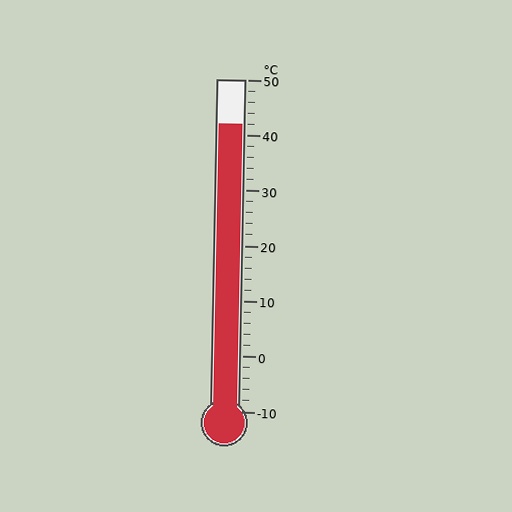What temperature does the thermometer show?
The thermometer shows approximately 42°C.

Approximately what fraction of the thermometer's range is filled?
The thermometer is filled to approximately 85% of its range.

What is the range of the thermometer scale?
The thermometer scale ranges from -10°C to 50°C.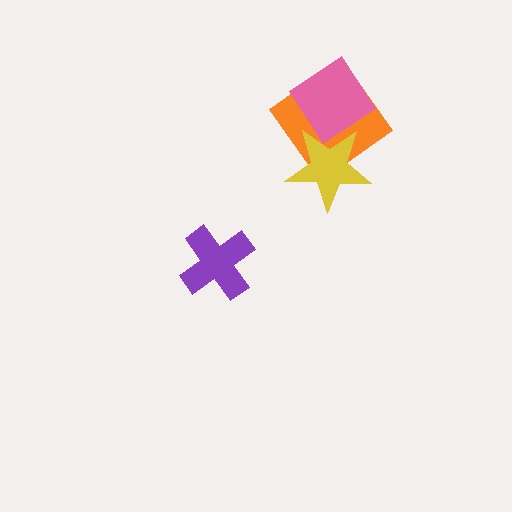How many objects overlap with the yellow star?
2 objects overlap with the yellow star.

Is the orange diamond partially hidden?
Yes, it is partially covered by another shape.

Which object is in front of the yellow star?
The pink diamond is in front of the yellow star.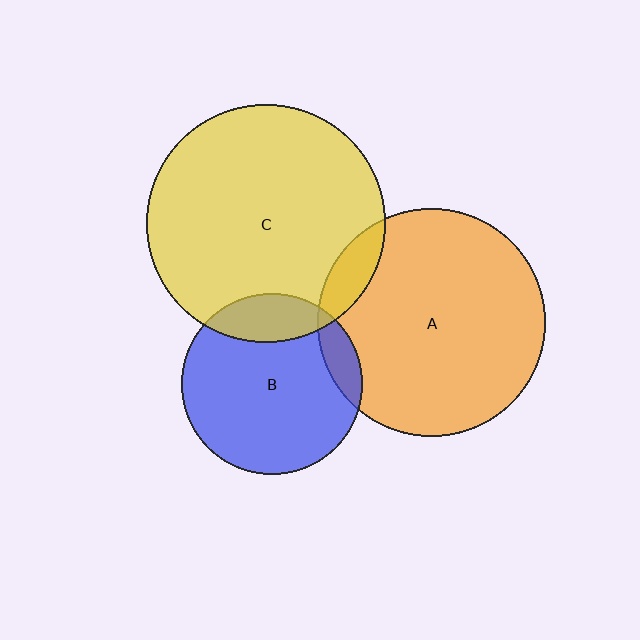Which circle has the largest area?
Circle C (yellow).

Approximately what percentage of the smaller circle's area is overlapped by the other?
Approximately 10%.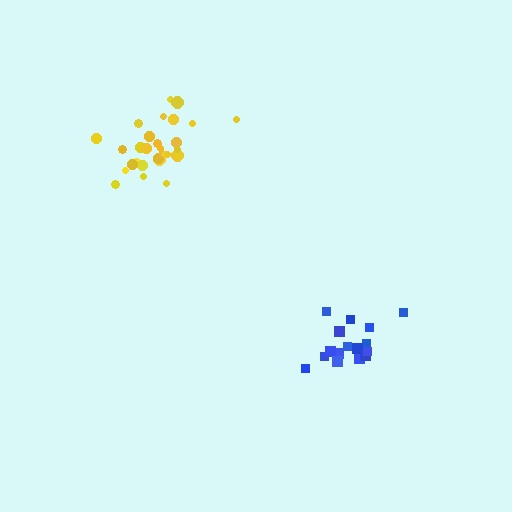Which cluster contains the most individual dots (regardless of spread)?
Yellow (30).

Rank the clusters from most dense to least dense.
yellow, blue.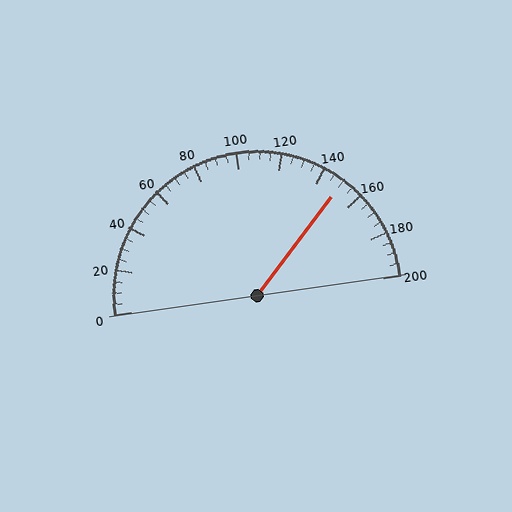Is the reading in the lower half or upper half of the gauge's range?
The reading is in the upper half of the range (0 to 200).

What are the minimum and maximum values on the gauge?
The gauge ranges from 0 to 200.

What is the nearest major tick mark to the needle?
The nearest major tick mark is 160.